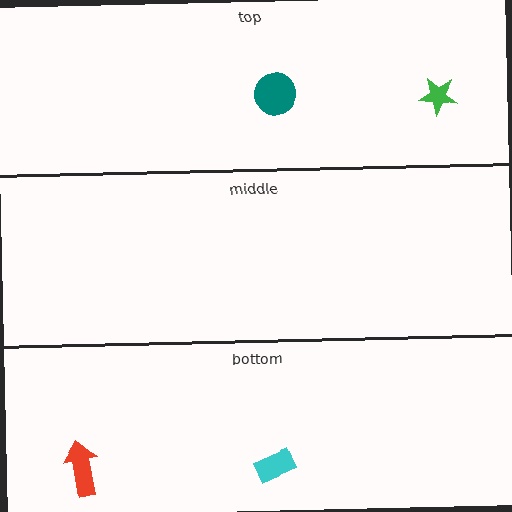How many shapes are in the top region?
2.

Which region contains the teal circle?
The top region.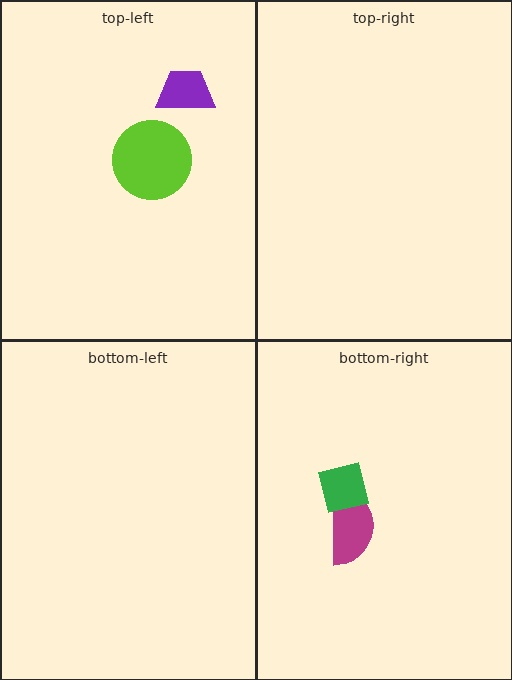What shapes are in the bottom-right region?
The magenta semicircle, the green square.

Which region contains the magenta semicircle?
The bottom-right region.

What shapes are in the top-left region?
The lime circle, the purple trapezoid.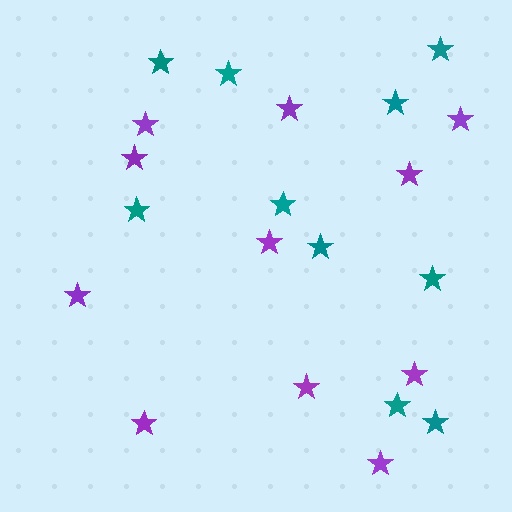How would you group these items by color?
There are 2 groups: one group of teal stars (10) and one group of purple stars (11).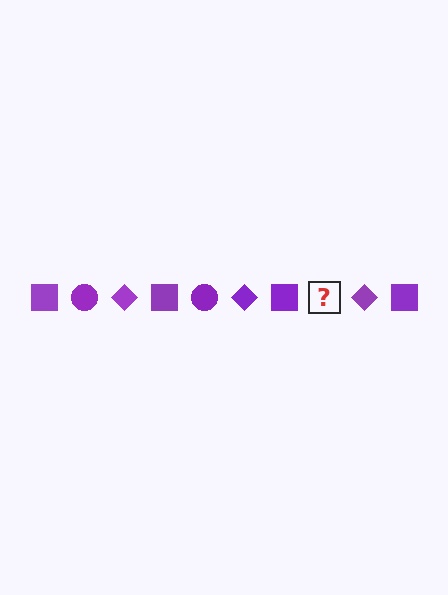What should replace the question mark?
The question mark should be replaced with a purple circle.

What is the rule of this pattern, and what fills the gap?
The rule is that the pattern cycles through square, circle, diamond shapes in purple. The gap should be filled with a purple circle.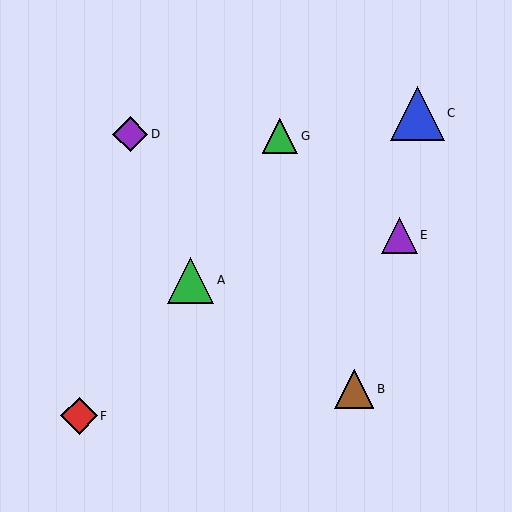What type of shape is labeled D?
Shape D is a purple diamond.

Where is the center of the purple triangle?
The center of the purple triangle is at (399, 235).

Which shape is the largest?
The blue triangle (labeled C) is the largest.